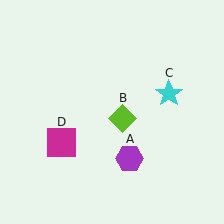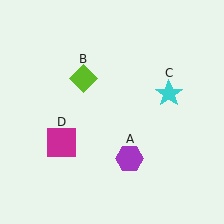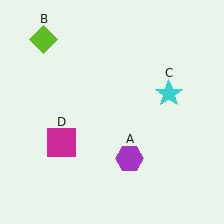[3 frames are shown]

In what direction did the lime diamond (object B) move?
The lime diamond (object B) moved up and to the left.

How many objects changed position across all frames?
1 object changed position: lime diamond (object B).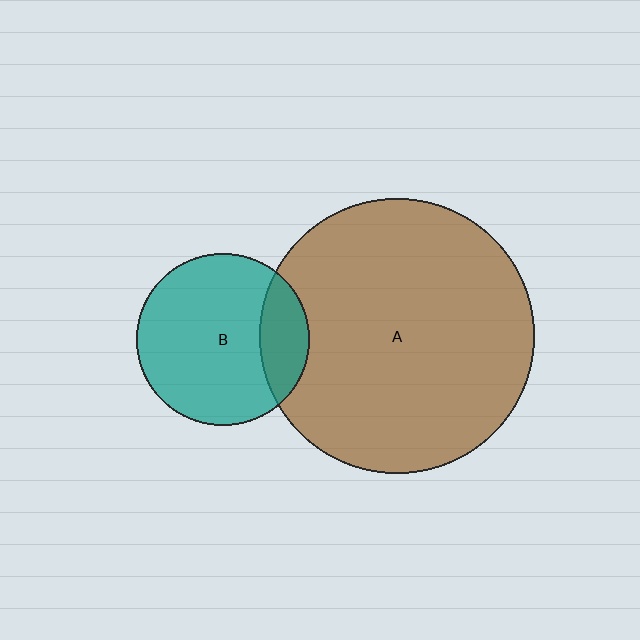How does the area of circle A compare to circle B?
Approximately 2.5 times.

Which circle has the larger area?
Circle A (brown).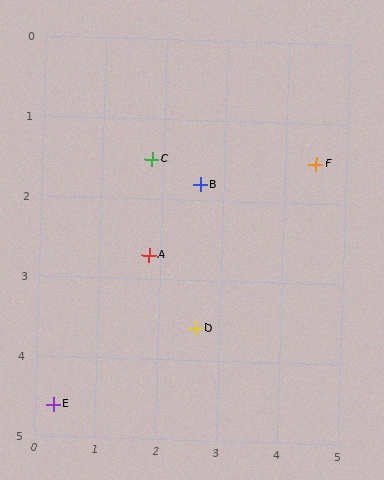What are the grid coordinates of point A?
Point A is at approximately (1.8, 2.7).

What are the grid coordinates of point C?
Point C is at approximately (1.8, 1.5).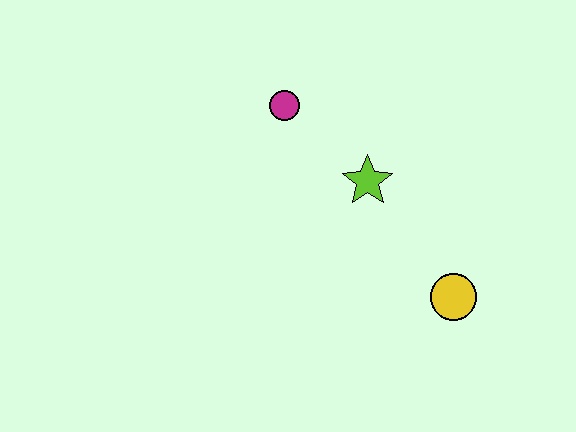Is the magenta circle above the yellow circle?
Yes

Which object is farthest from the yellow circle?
The magenta circle is farthest from the yellow circle.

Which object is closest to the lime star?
The magenta circle is closest to the lime star.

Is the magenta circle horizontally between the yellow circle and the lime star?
No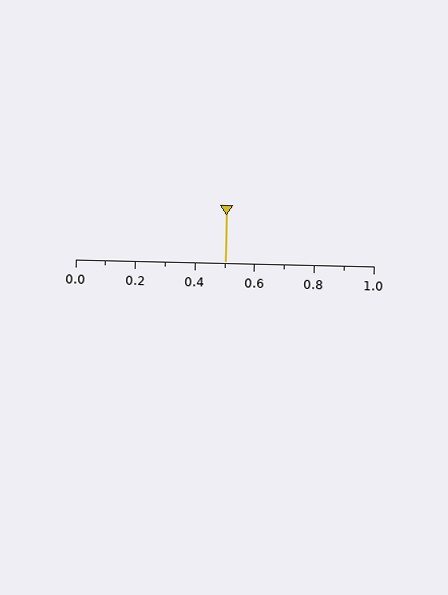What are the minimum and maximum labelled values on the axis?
The axis runs from 0.0 to 1.0.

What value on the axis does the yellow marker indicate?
The marker indicates approximately 0.5.